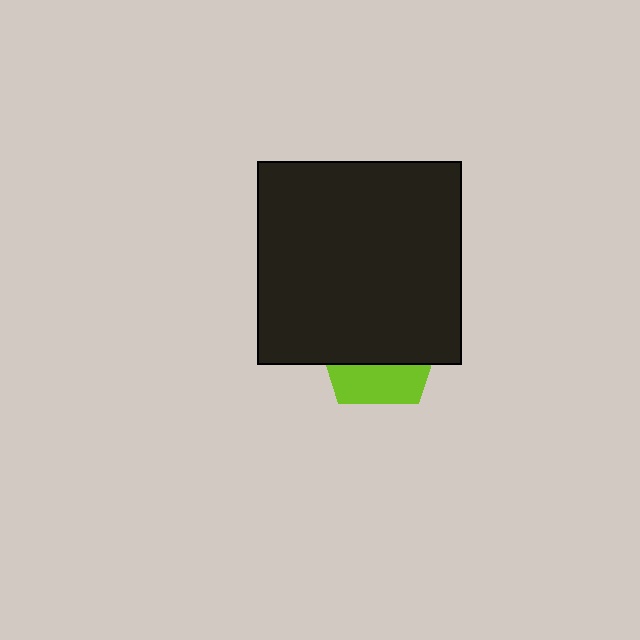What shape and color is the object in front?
The object in front is a black square.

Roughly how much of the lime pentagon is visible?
A small part of it is visible (roughly 32%).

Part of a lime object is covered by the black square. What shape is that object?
It is a pentagon.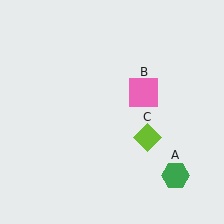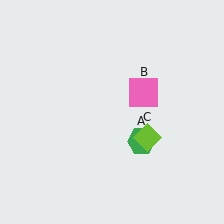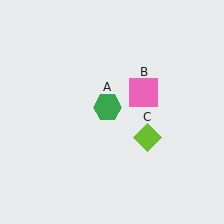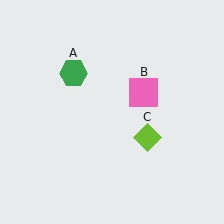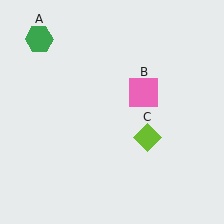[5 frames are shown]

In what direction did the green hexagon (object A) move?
The green hexagon (object A) moved up and to the left.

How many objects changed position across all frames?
1 object changed position: green hexagon (object A).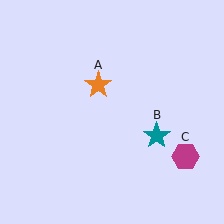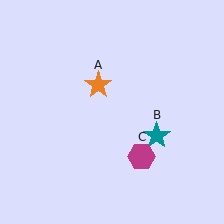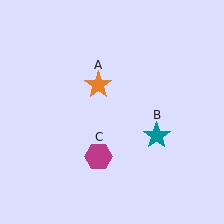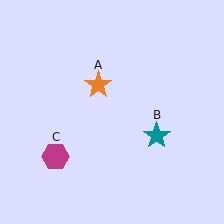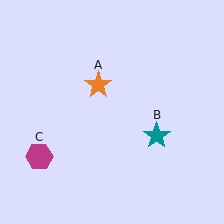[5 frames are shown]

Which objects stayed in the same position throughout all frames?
Orange star (object A) and teal star (object B) remained stationary.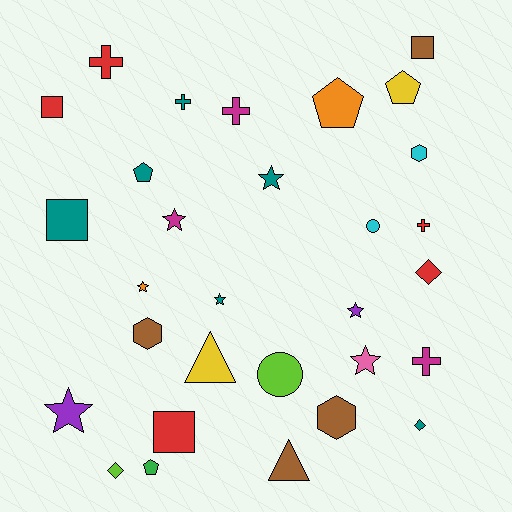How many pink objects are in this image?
There is 1 pink object.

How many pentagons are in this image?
There are 4 pentagons.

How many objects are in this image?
There are 30 objects.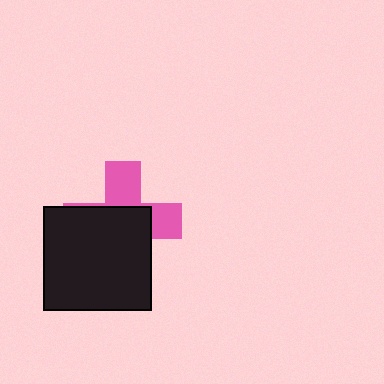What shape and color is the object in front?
The object in front is a black rectangle.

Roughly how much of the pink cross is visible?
A small part of it is visible (roughly 38%).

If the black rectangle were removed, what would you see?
You would see the complete pink cross.